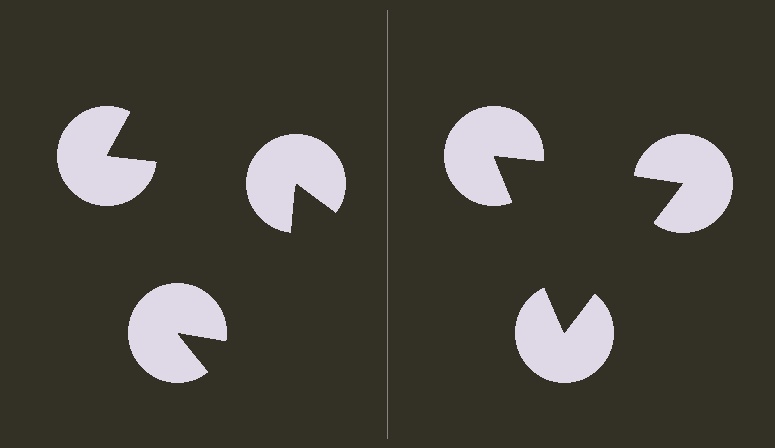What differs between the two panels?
The pac-man discs are positioned identically on both sides; only the wedge orientations differ. On the right they align to a triangle; on the left they are misaligned.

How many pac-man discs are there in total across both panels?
6 — 3 on each side.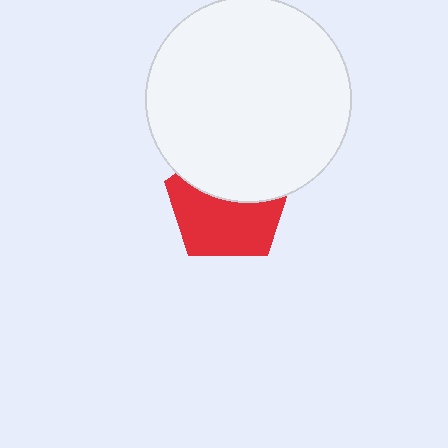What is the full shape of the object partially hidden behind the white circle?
The partially hidden object is a red pentagon.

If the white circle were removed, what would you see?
You would see the complete red pentagon.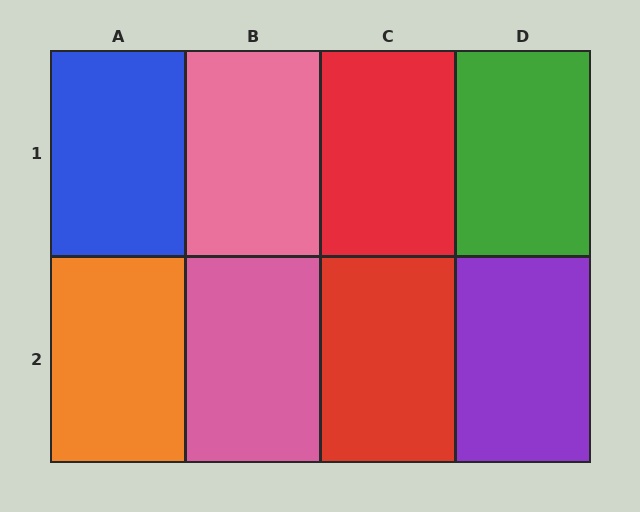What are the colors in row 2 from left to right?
Orange, pink, red, purple.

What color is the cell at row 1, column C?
Red.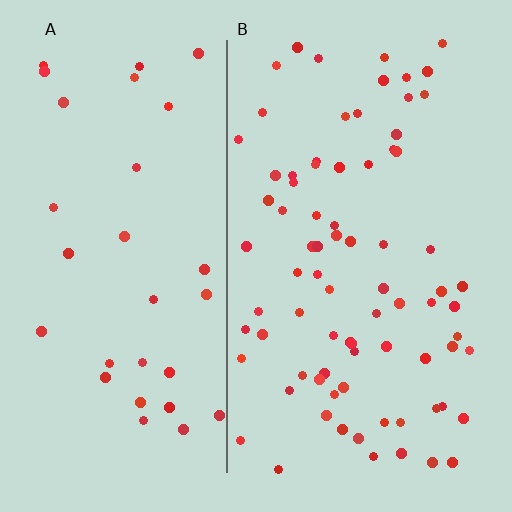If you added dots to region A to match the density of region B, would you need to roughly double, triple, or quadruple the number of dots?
Approximately double.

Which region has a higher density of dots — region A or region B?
B (the right).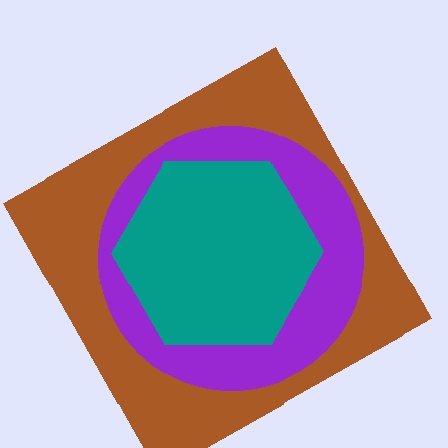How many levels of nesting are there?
3.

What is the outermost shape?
The brown square.